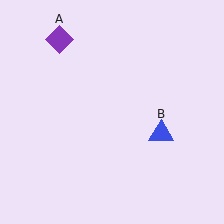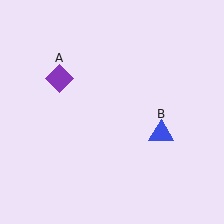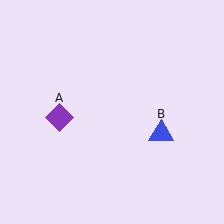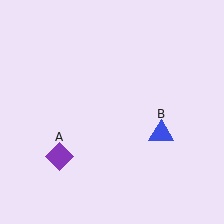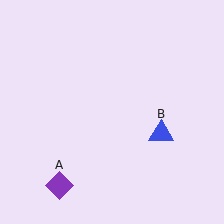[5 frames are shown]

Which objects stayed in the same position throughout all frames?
Blue triangle (object B) remained stationary.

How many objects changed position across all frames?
1 object changed position: purple diamond (object A).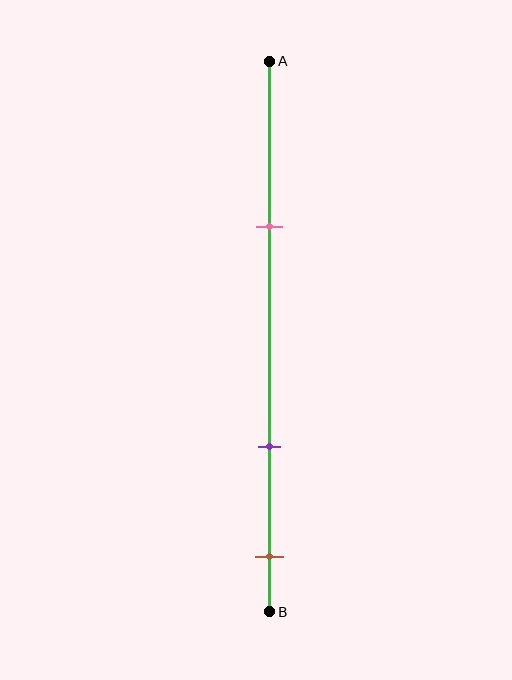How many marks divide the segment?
There are 3 marks dividing the segment.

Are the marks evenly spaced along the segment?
No, the marks are not evenly spaced.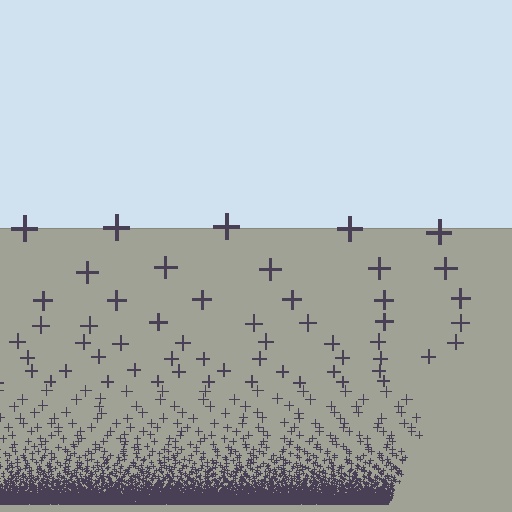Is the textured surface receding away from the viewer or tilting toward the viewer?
The surface appears to tilt toward the viewer. Texture elements get larger and sparser toward the top.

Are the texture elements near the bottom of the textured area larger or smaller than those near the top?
Smaller. The gradient is inverted — elements near the bottom are smaller and denser.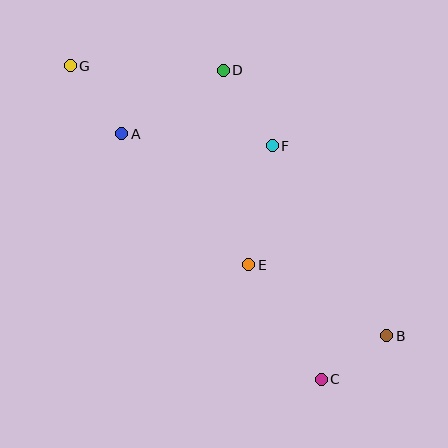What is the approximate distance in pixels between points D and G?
The distance between D and G is approximately 153 pixels.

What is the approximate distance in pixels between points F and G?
The distance between F and G is approximately 217 pixels.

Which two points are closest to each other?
Points B and C are closest to each other.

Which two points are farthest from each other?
Points B and G are farthest from each other.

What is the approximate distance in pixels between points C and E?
The distance between C and E is approximately 136 pixels.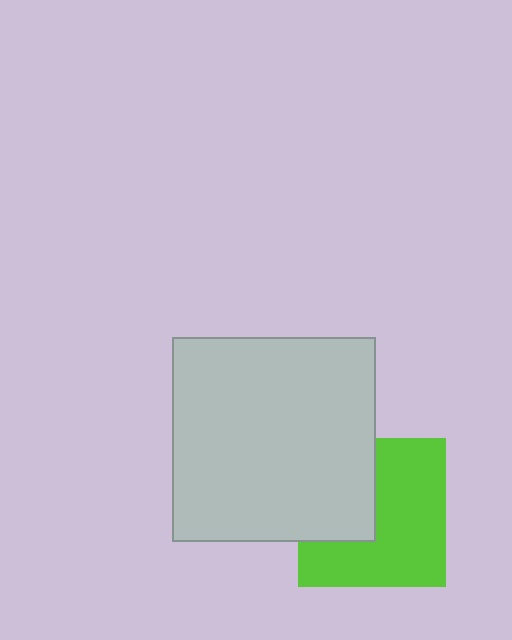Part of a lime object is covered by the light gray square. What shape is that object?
It is a square.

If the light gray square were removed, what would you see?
You would see the complete lime square.